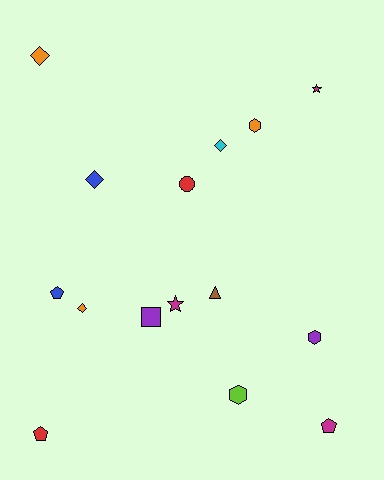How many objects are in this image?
There are 15 objects.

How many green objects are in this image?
There are no green objects.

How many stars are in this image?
There are 2 stars.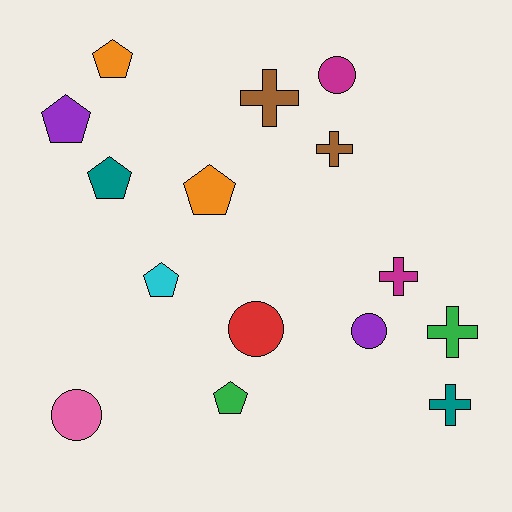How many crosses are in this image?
There are 5 crosses.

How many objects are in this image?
There are 15 objects.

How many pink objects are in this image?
There is 1 pink object.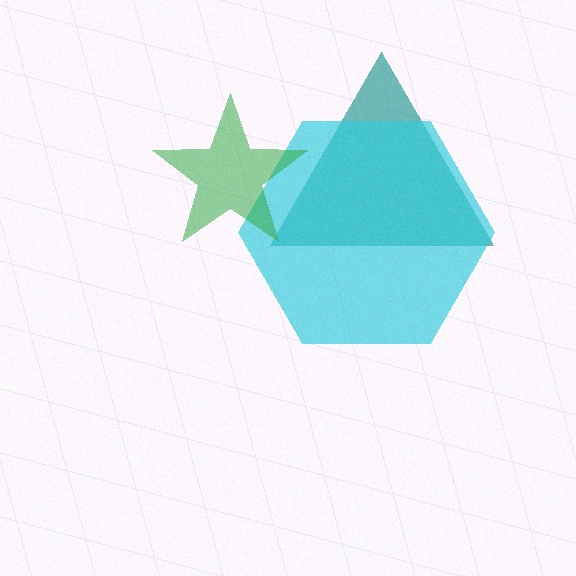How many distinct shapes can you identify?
There are 3 distinct shapes: a teal triangle, a cyan hexagon, a green star.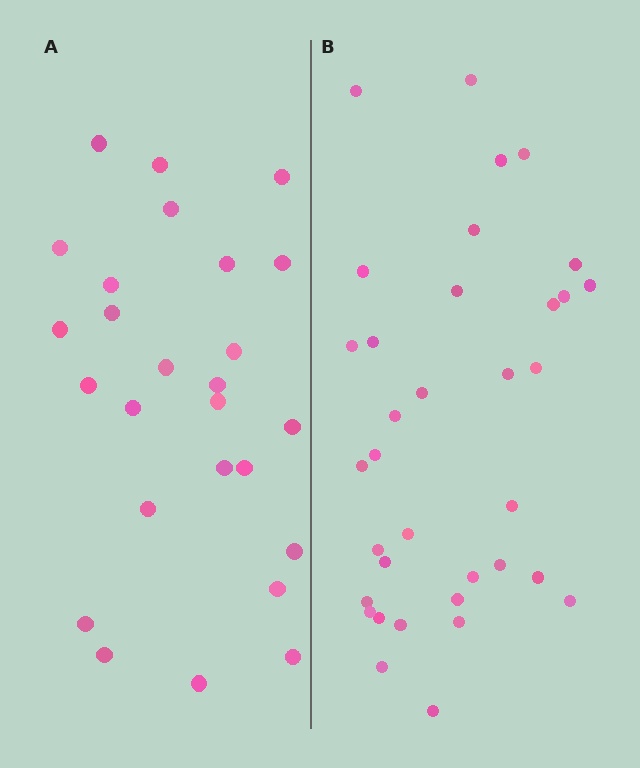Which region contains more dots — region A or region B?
Region B (the right region) has more dots.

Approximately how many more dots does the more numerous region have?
Region B has roughly 8 or so more dots than region A.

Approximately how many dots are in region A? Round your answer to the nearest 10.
About 30 dots. (The exact count is 26, which rounds to 30.)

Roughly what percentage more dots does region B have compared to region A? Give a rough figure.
About 35% more.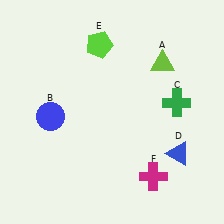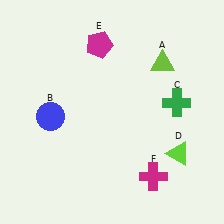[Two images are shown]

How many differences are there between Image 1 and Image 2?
There are 2 differences between the two images.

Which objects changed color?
D changed from blue to lime. E changed from lime to magenta.